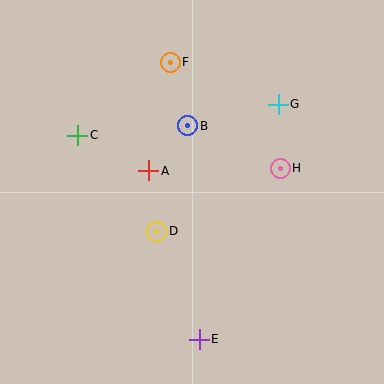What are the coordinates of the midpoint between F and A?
The midpoint between F and A is at (160, 116).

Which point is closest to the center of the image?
Point A at (149, 171) is closest to the center.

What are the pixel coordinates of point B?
Point B is at (188, 126).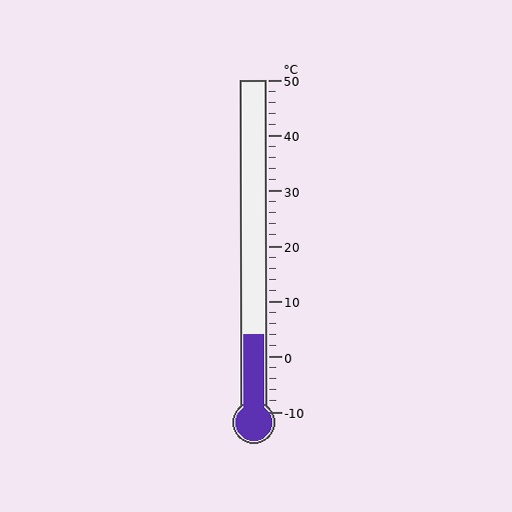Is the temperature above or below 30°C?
The temperature is below 30°C.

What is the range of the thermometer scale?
The thermometer scale ranges from -10°C to 50°C.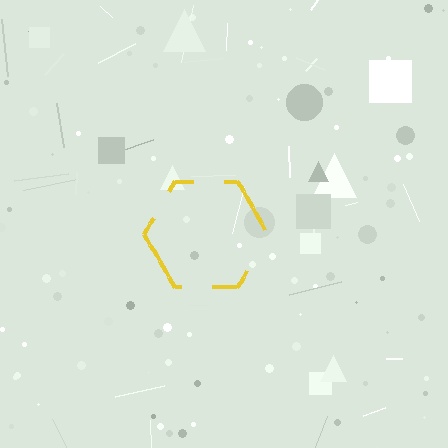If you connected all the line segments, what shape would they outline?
They would outline a hexagon.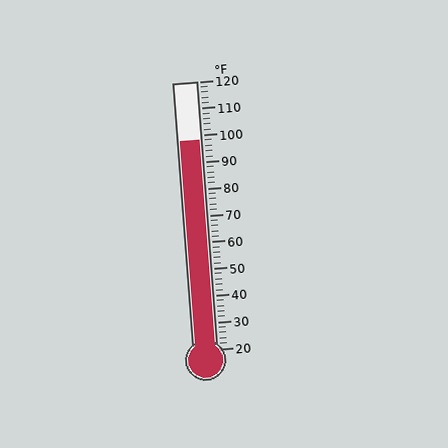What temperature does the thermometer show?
The thermometer shows approximately 98°F.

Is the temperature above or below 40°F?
The temperature is above 40°F.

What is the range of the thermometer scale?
The thermometer scale ranges from 20°F to 120°F.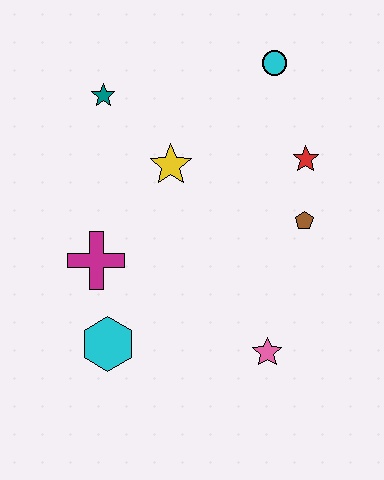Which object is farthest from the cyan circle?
The cyan hexagon is farthest from the cyan circle.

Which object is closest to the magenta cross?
The cyan hexagon is closest to the magenta cross.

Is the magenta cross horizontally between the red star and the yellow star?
No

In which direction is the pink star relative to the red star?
The pink star is below the red star.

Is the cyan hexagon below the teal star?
Yes